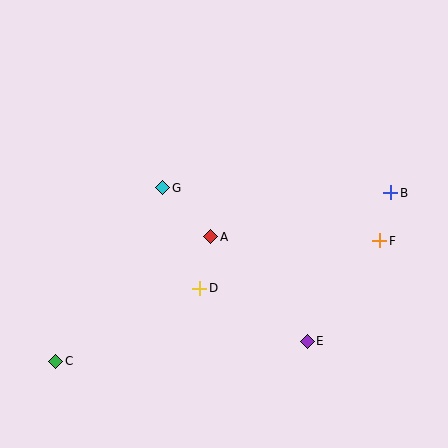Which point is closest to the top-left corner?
Point G is closest to the top-left corner.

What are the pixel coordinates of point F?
Point F is at (380, 241).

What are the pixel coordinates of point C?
Point C is at (56, 361).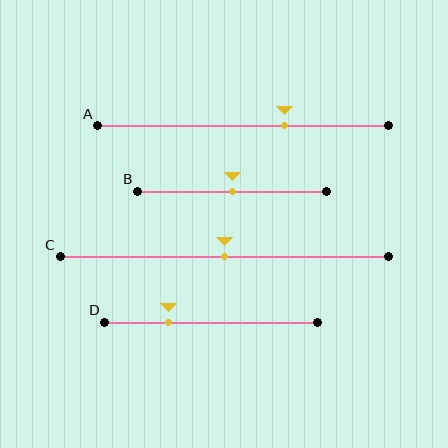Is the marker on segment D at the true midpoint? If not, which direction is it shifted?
No, the marker on segment D is shifted to the left by about 20% of the segment length.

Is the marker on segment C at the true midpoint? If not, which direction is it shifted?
Yes, the marker on segment C is at the true midpoint.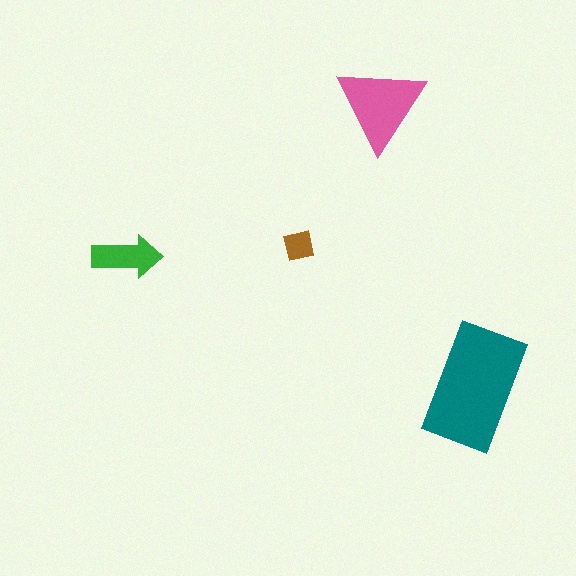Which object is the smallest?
The brown square.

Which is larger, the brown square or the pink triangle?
The pink triangle.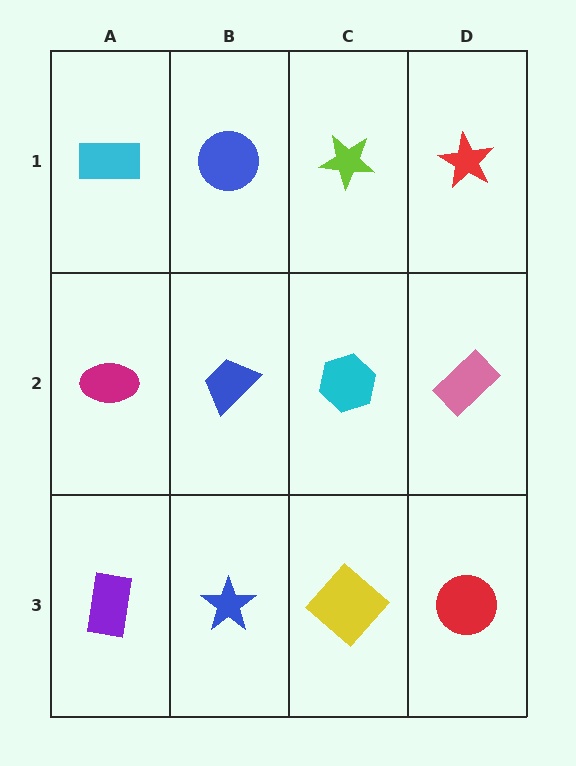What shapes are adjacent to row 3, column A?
A magenta ellipse (row 2, column A), a blue star (row 3, column B).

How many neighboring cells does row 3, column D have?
2.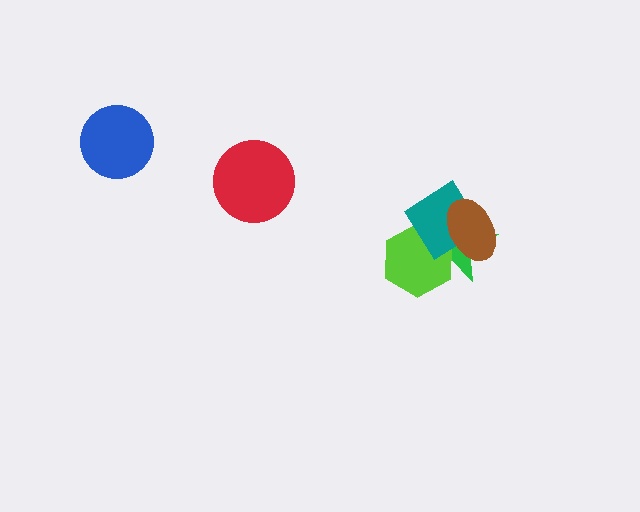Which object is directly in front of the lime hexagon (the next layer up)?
The teal diamond is directly in front of the lime hexagon.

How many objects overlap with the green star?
3 objects overlap with the green star.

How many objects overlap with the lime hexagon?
3 objects overlap with the lime hexagon.